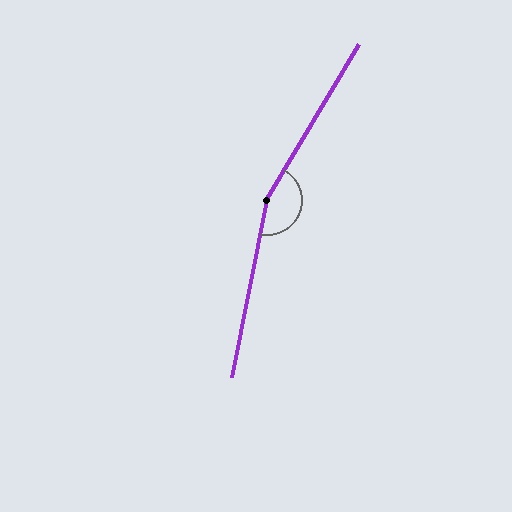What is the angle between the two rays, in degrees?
Approximately 161 degrees.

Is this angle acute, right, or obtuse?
It is obtuse.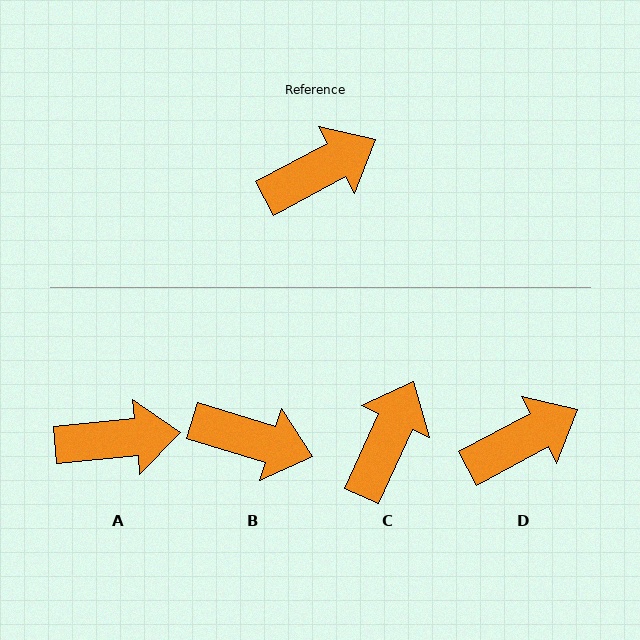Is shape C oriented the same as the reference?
No, it is off by about 37 degrees.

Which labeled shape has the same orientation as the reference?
D.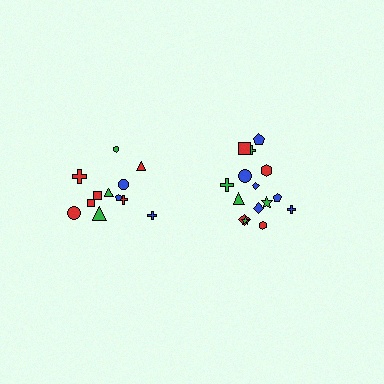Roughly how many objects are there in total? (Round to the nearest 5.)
Roughly 25 objects in total.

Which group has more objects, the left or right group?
The right group.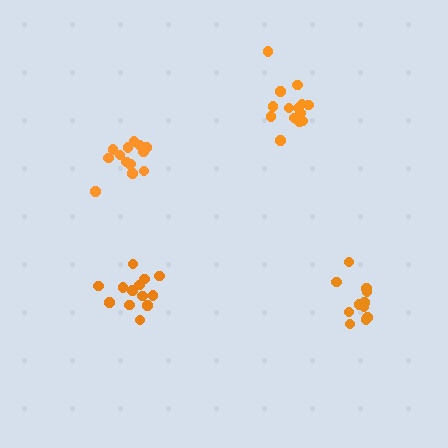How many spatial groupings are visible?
There are 4 spatial groupings.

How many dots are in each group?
Group 1: 11 dots, Group 2: 14 dots, Group 3: 14 dots, Group 4: 13 dots (52 total).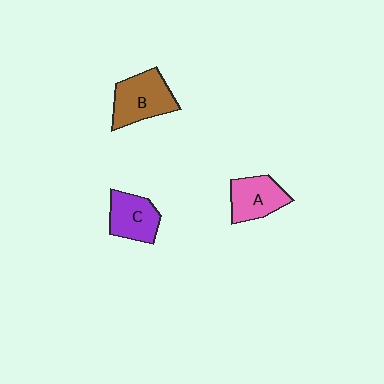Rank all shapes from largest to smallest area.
From largest to smallest: B (brown), A (pink), C (purple).